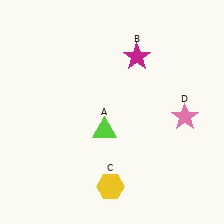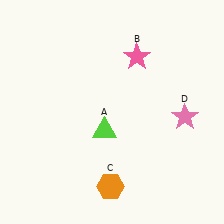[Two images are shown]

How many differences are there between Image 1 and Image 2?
There are 2 differences between the two images.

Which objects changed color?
B changed from magenta to pink. C changed from yellow to orange.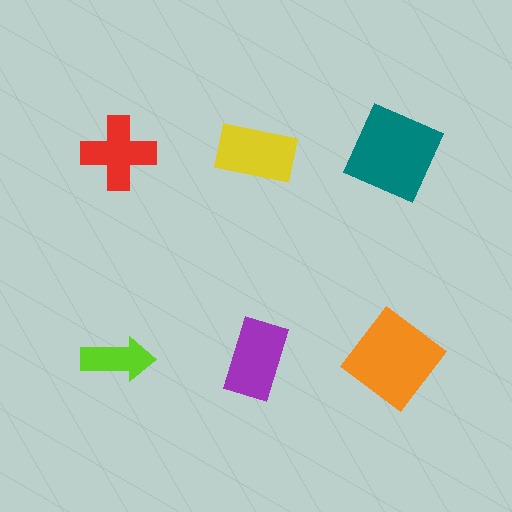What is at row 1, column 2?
A yellow rectangle.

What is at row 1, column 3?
A teal square.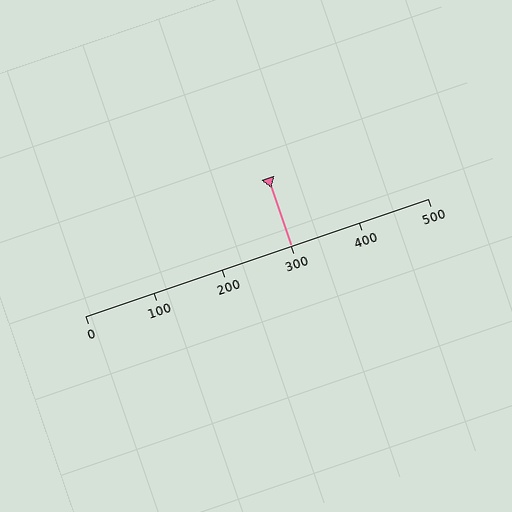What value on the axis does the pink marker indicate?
The marker indicates approximately 300.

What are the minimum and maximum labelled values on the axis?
The axis runs from 0 to 500.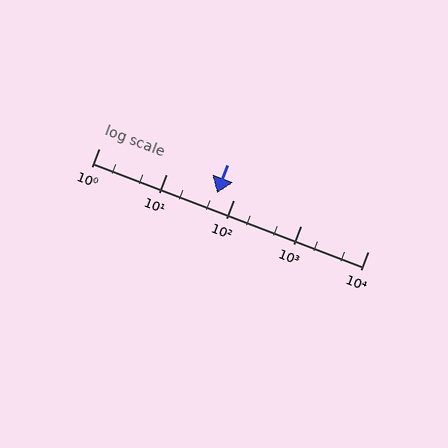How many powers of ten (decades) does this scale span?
The scale spans 4 decades, from 1 to 10000.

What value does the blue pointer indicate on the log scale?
The pointer indicates approximately 58.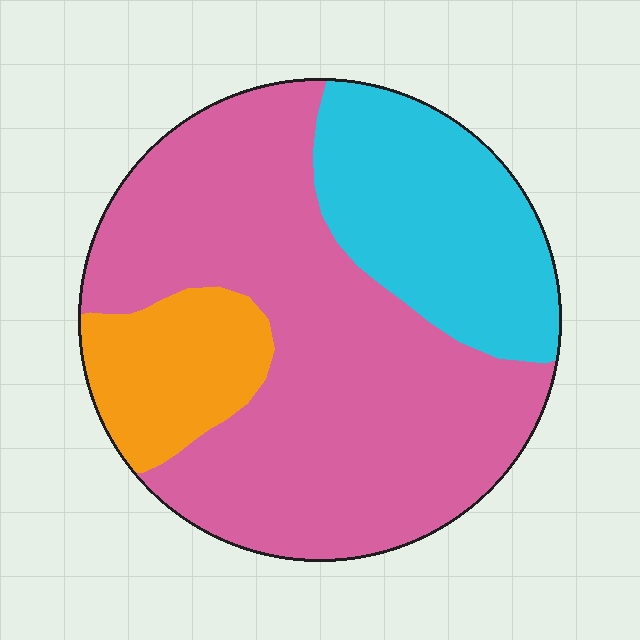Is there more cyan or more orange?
Cyan.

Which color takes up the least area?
Orange, at roughly 15%.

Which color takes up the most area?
Pink, at roughly 60%.